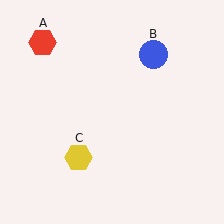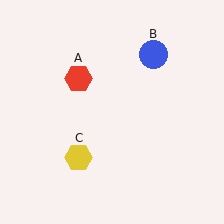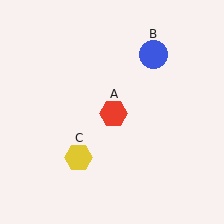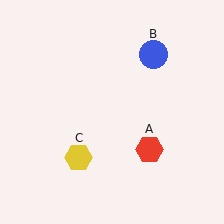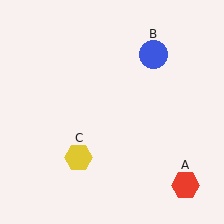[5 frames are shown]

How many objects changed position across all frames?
1 object changed position: red hexagon (object A).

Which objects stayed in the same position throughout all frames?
Blue circle (object B) and yellow hexagon (object C) remained stationary.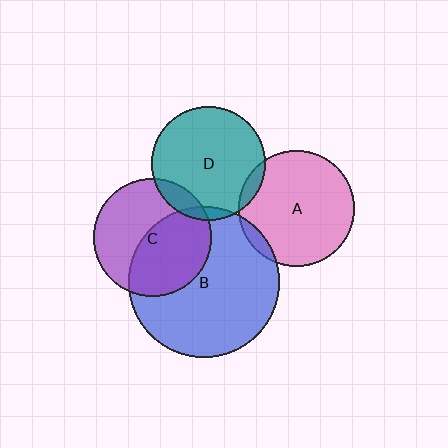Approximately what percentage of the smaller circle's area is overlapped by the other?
Approximately 5%.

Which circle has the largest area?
Circle B (blue).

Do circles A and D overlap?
Yes.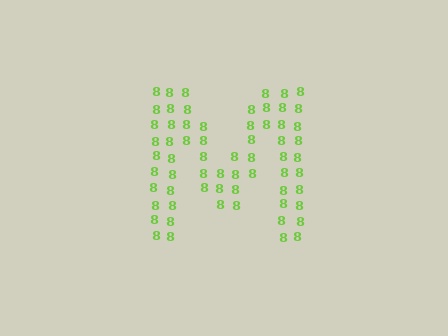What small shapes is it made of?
It is made of small digit 8's.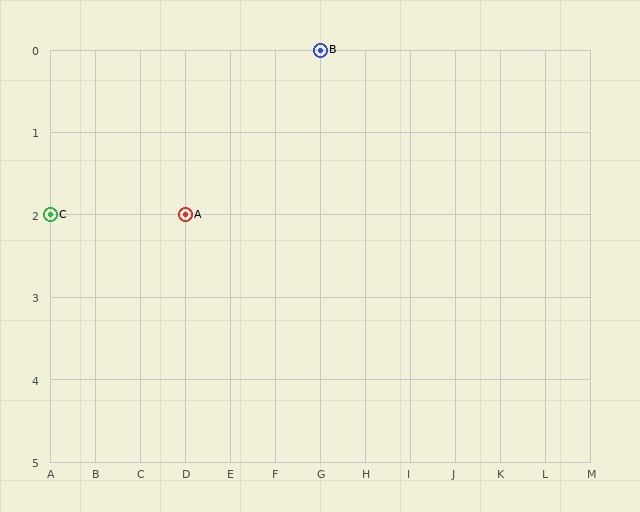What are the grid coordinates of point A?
Point A is at grid coordinates (D, 2).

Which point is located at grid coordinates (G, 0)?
Point B is at (G, 0).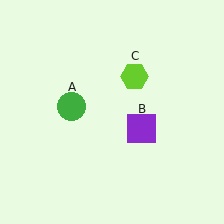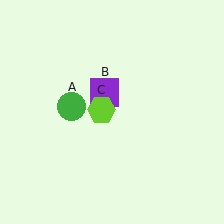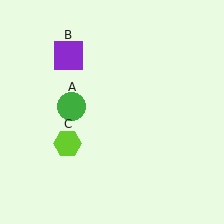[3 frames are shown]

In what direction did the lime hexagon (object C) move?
The lime hexagon (object C) moved down and to the left.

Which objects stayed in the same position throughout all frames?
Green circle (object A) remained stationary.